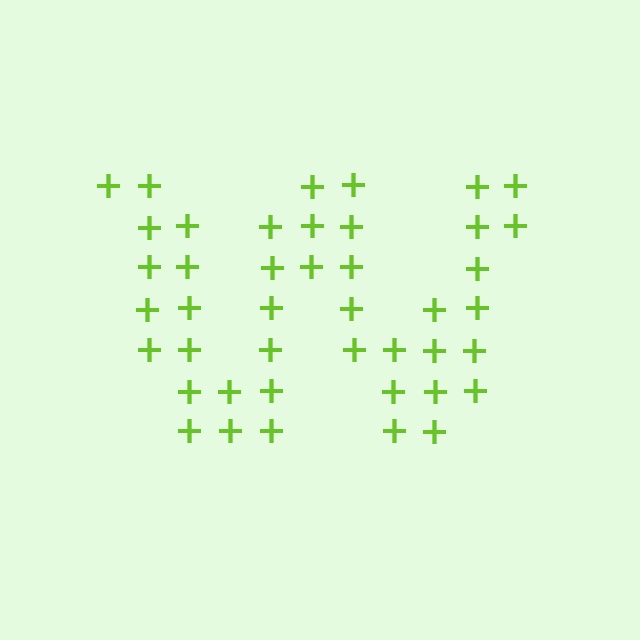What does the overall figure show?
The overall figure shows the letter W.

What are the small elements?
The small elements are plus signs.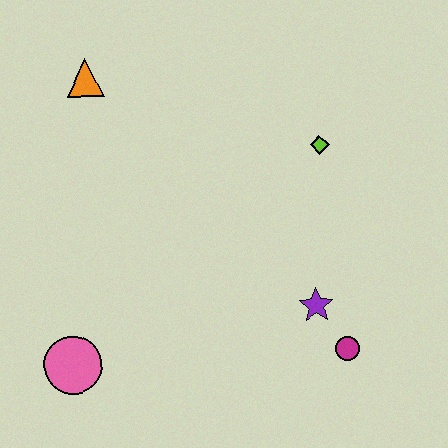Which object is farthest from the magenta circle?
The orange triangle is farthest from the magenta circle.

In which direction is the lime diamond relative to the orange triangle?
The lime diamond is to the right of the orange triangle.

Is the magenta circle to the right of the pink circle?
Yes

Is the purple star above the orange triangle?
No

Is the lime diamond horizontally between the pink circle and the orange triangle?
No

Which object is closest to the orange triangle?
The lime diamond is closest to the orange triangle.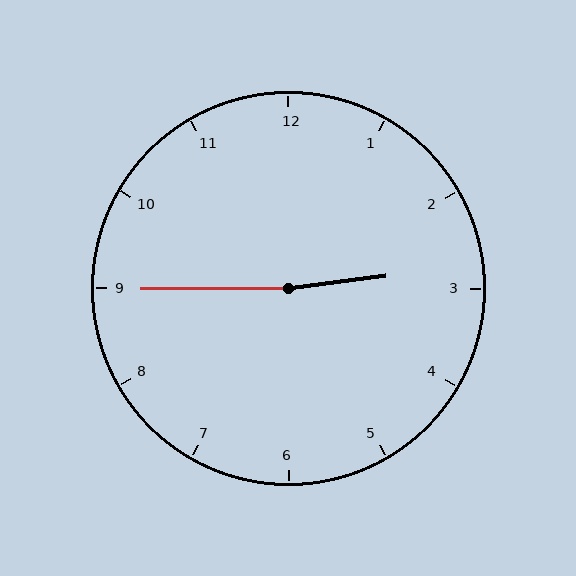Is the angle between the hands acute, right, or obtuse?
It is obtuse.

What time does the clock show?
2:45.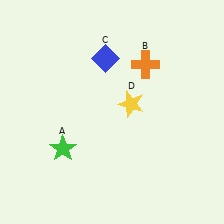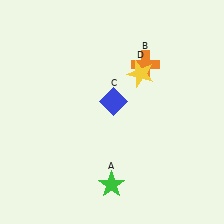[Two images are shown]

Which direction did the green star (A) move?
The green star (A) moved right.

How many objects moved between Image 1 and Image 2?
3 objects moved between the two images.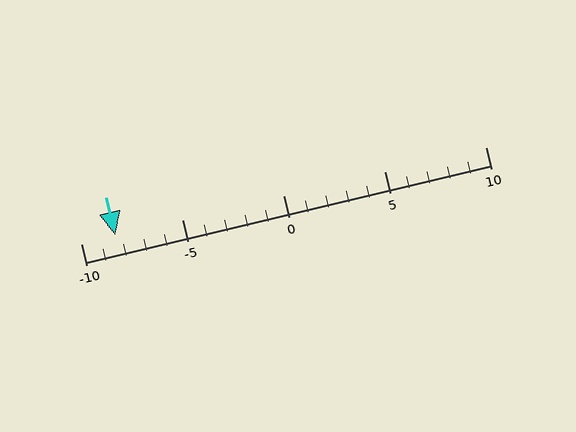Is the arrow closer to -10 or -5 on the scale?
The arrow is closer to -10.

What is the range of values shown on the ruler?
The ruler shows values from -10 to 10.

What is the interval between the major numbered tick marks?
The major tick marks are spaced 5 units apart.